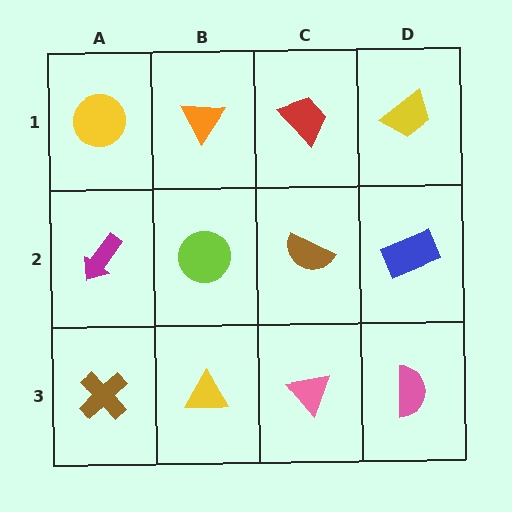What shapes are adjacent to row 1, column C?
A brown semicircle (row 2, column C), an orange triangle (row 1, column B), a yellow trapezoid (row 1, column D).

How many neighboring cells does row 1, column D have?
2.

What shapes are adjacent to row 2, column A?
A yellow circle (row 1, column A), a brown cross (row 3, column A), a lime circle (row 2, column B).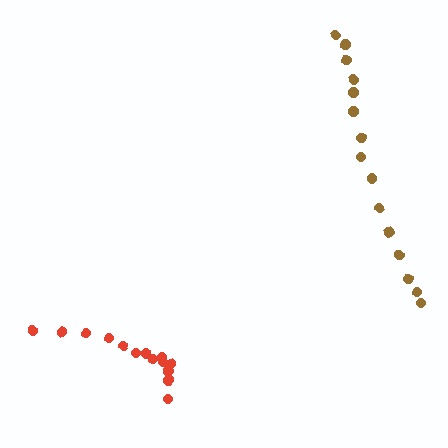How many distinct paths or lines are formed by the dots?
There are 2 distinct paths.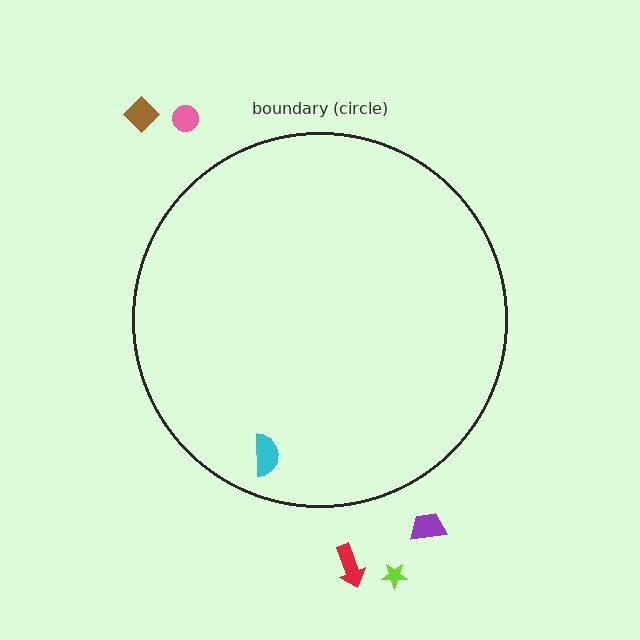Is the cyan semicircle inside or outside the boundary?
Inside.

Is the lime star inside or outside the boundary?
Outside.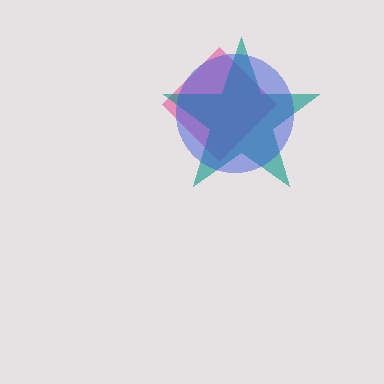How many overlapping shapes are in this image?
There are 3 overlapping shapes in the image.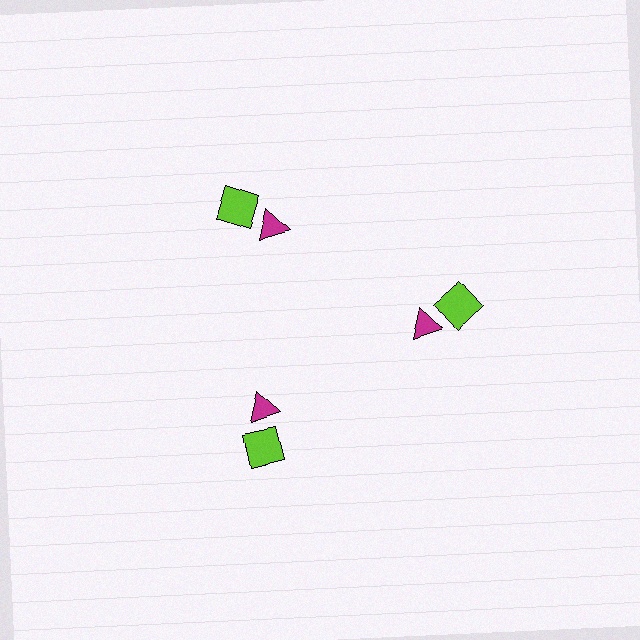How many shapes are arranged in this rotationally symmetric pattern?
There are 6 shapes, arranged in 3 groups of 2.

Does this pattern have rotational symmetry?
Yes, this pattern has 3-fold rotational symmetry. It looks the same after rotating 120 degrees around the center.